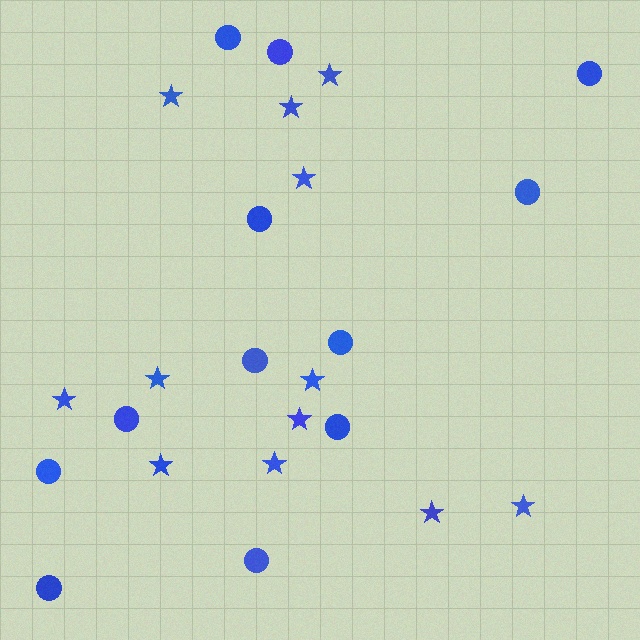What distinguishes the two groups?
There are 2 groups: one group of circles (12) and one group of stars (12).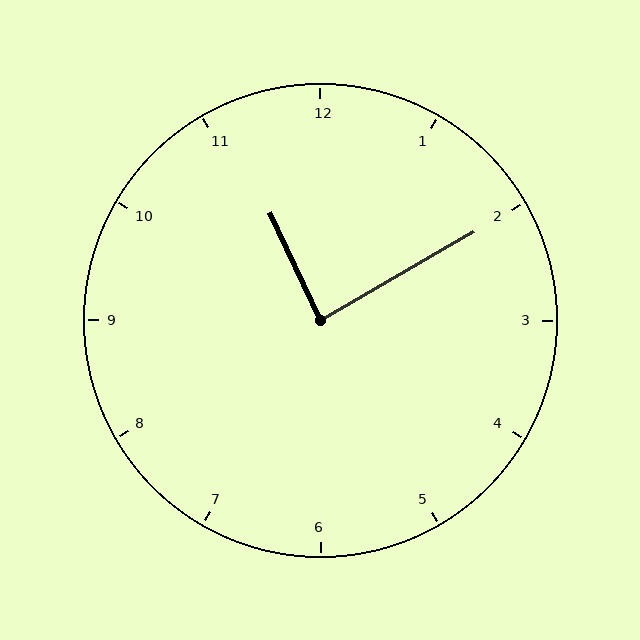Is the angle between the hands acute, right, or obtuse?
It is right.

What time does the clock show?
11:10.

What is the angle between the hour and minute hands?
Approximately 85 degrees.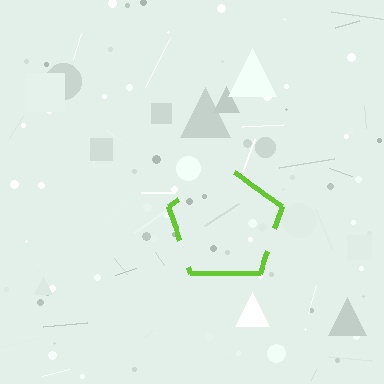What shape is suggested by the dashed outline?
The dashed outline suggests a pentagon.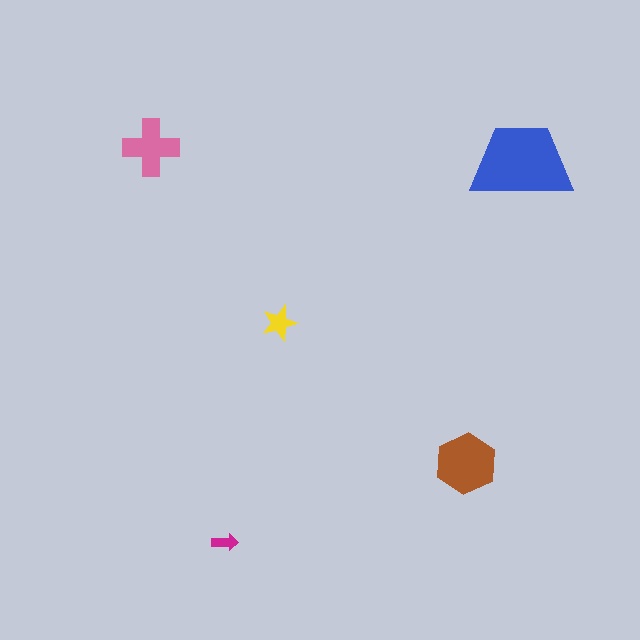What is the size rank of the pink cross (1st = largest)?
3rd.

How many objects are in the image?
There are 5 objects in the image.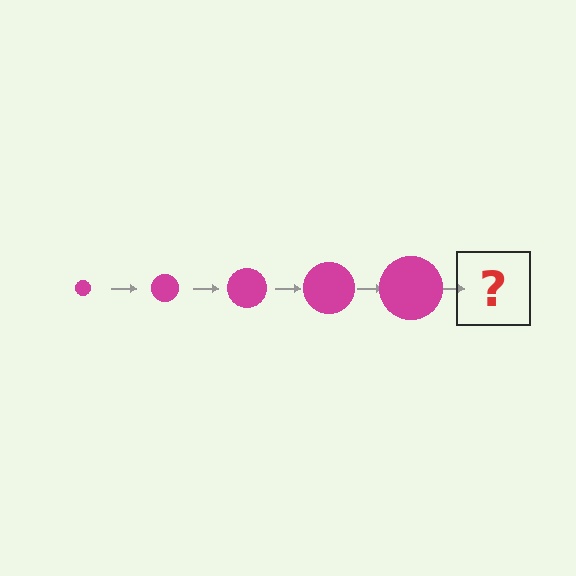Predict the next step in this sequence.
The next step is a magenta circle, larger than the previous one.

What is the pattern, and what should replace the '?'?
The pattern is that the circle gets progressively larger each step. The '?' should be a magenta circle, larger than the previous one.